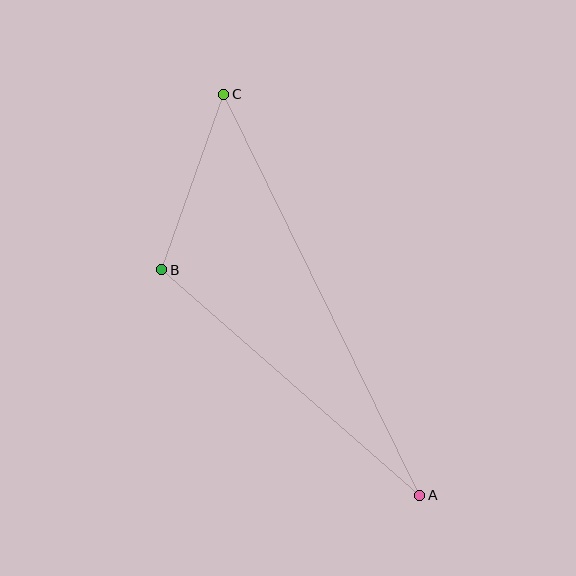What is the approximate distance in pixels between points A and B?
The distance between A and B is approximately 343 pixels.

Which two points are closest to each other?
Points B and C are closest to each other.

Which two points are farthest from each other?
Points A and C are farthest from each other.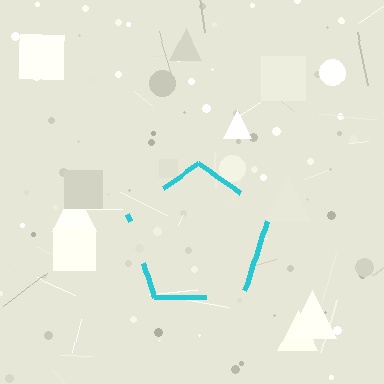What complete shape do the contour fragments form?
The contour fragments form a pentagon.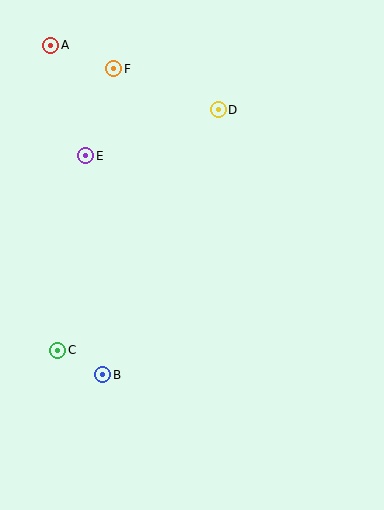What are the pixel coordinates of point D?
Point D is at (218, 110).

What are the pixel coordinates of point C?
Point C is at (58, 350).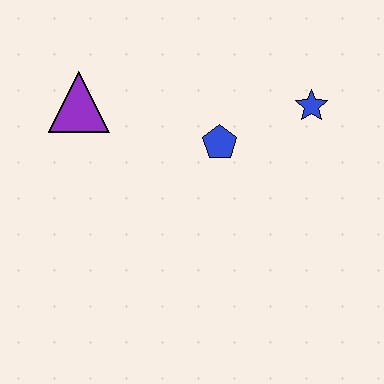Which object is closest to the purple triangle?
The blue pentagon is closest to the purple triangle.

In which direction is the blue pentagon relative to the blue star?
The blue pentagon is to the left of the blue star.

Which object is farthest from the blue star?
The purple triangle is farthest from the blue star.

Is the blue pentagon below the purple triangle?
Yes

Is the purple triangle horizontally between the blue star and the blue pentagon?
No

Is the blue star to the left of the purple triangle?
No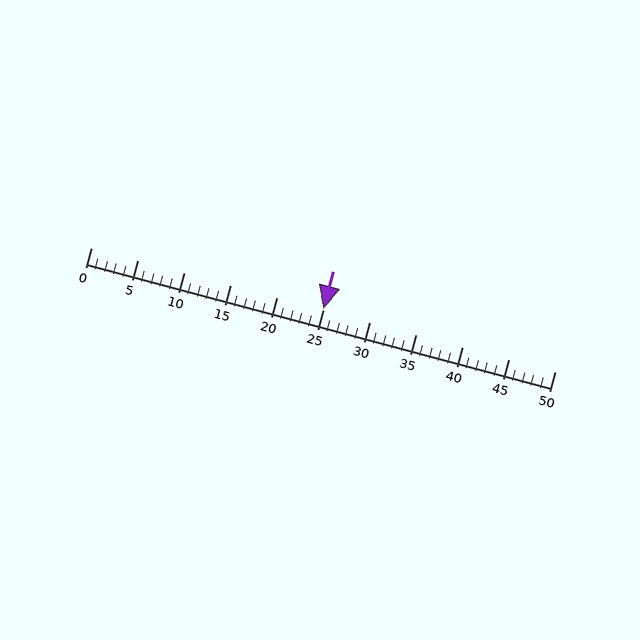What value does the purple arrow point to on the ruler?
The purple arrow points to approximately 25.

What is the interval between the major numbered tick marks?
The major tick marks are spaced 5 units apart.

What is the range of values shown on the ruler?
The ruler shows values from 0 to 50.